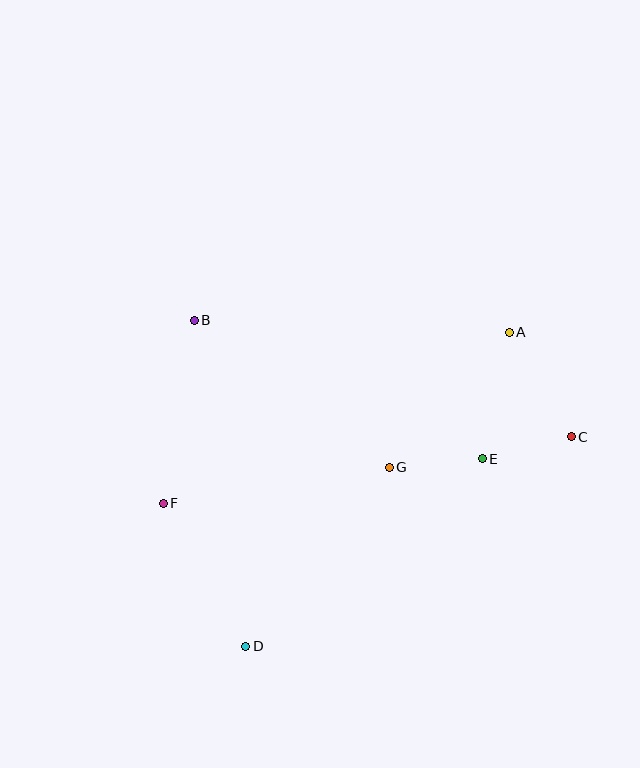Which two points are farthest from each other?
Points C and F are farthest from each other.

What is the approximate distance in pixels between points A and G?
The distance between A and G is approximately 180 pixels.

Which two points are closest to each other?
Points C and E are closest to each other.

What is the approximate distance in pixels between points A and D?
The distance between A and D is approximately 410 pixels.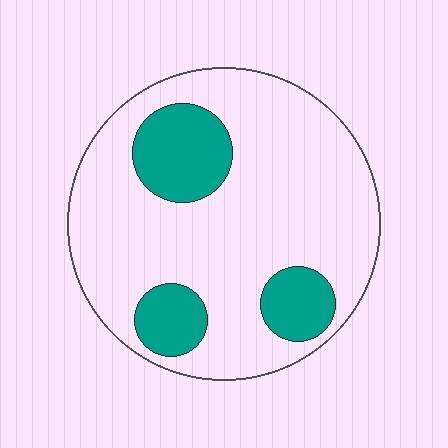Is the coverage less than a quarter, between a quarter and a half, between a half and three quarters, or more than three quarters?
Less than a quarter.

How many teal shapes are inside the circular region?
3.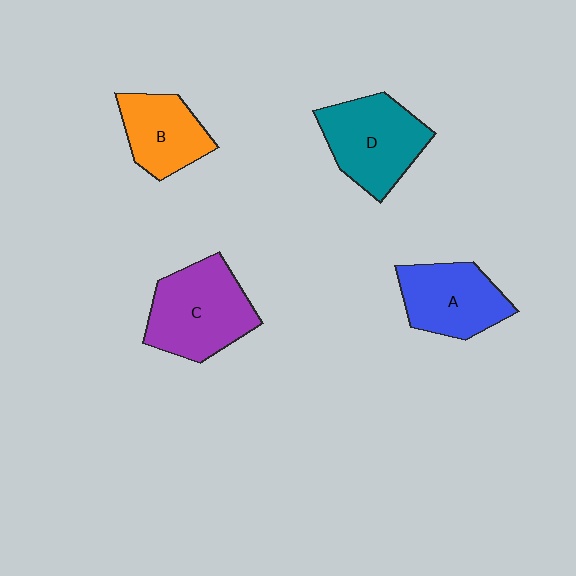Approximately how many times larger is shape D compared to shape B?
Approximately 1.3 times.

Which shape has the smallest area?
Shape B (orange).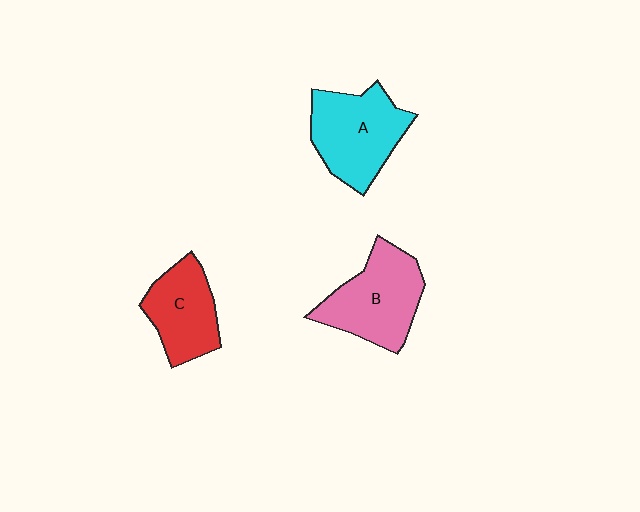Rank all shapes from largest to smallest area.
From largest to smallest: A (cyan), B (pink), C (red).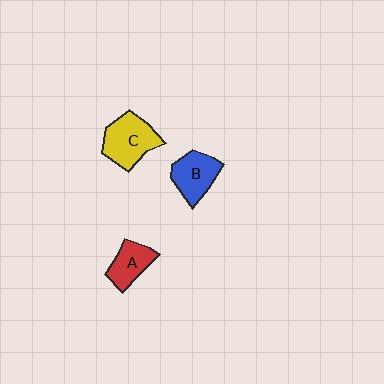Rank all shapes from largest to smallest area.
From largest to smallest: C (yellow), B (blue), A (red).